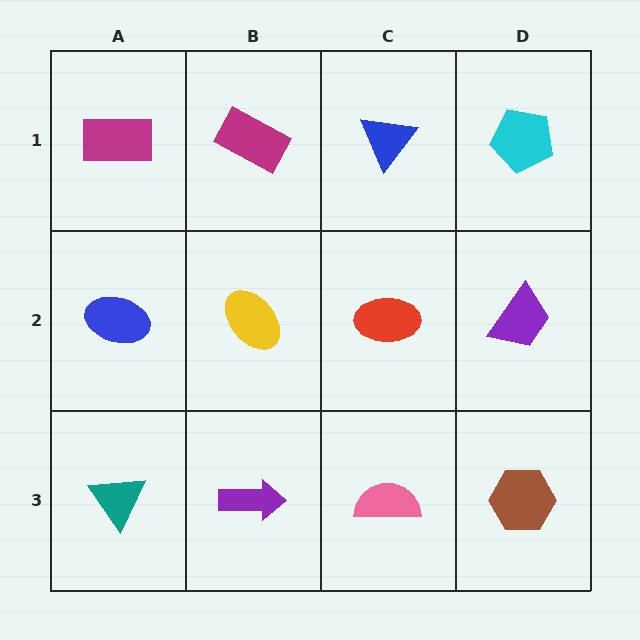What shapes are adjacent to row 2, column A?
A magenta rectangle (row 1, column A), a teal triangle (row 3, column A), a yellow ellipse (row 2, column B).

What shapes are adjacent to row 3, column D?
A purple trapezoid (row 2, column D), a pink semicircle (row 3, column C).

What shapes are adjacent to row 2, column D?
A cyan pentagon (row 1, column D), a brown hexagon (row 3, column D), a red ellipse (row 2, column C).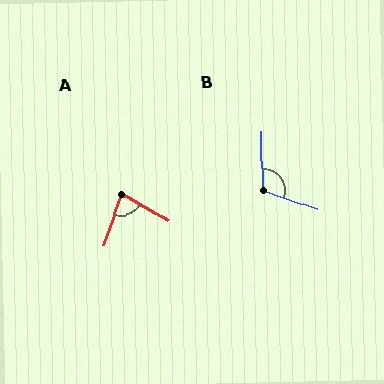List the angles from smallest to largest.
A (79°), B (111°).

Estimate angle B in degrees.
Approximately 111 degrees.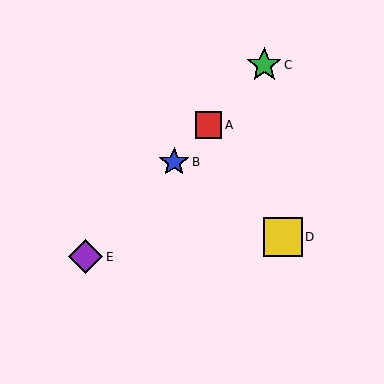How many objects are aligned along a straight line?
4 objects (A, B, C, E) are aligned along a straight line.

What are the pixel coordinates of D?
Object D is at (283, 237).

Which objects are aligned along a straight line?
Objects A, B, C, E are aligned along a straight line.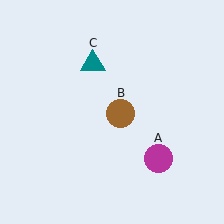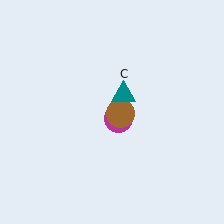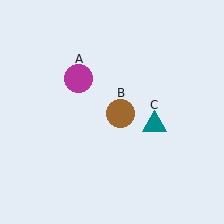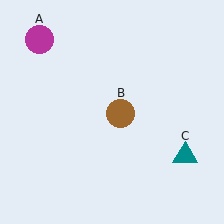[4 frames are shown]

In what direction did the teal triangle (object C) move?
The teal triangle (object C) moved down and to the right.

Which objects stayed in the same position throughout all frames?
Brown circle (object B) remained stationary.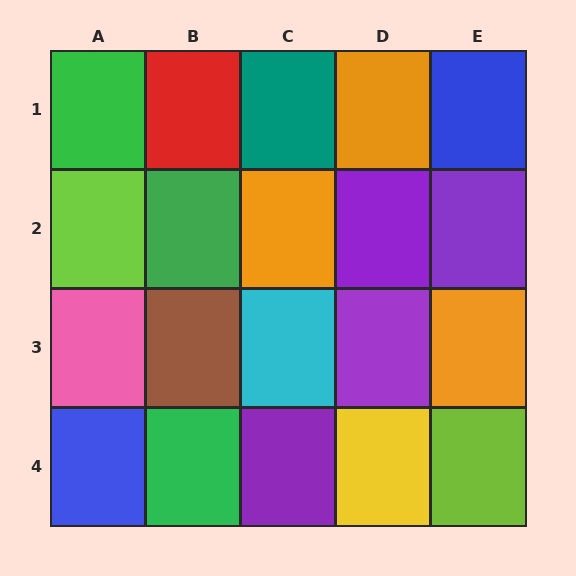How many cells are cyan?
1 cell is cyan.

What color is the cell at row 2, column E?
Purple.